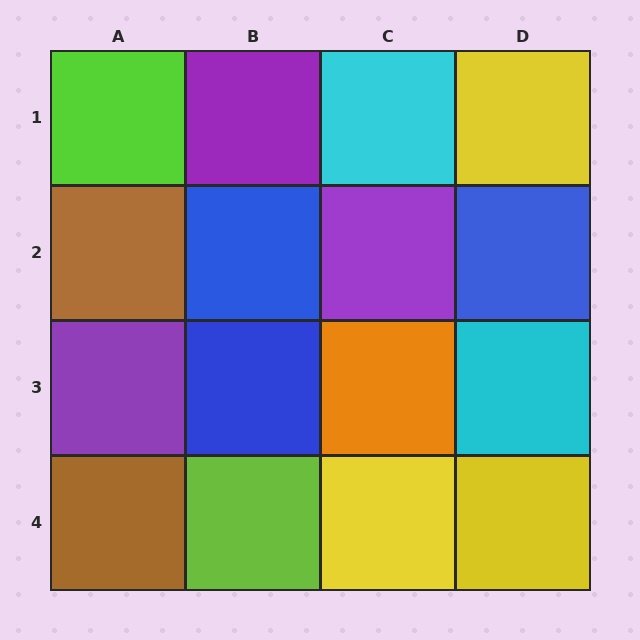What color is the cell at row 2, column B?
Blue.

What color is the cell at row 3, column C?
Orange.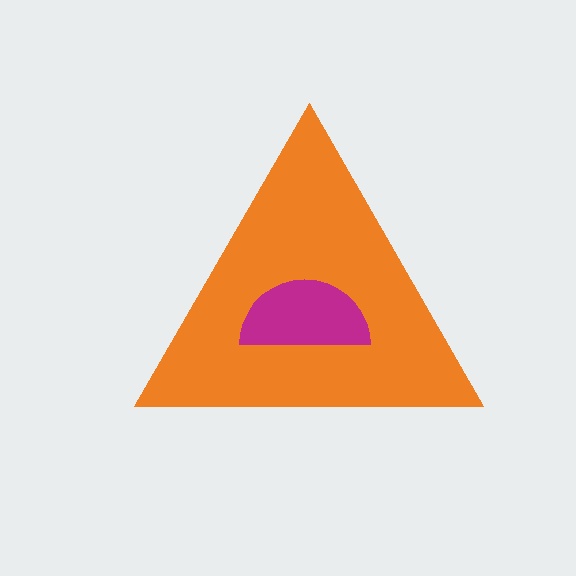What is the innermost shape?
The magenta semicircle.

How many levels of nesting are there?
2.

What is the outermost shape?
The orange triangle.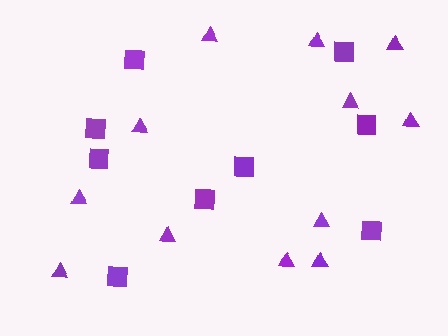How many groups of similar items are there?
There are 2 groups: one group of squares (9) and one group of triangles (12).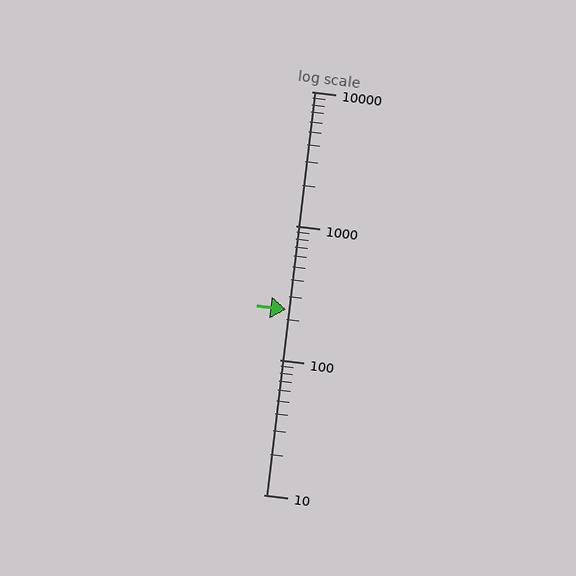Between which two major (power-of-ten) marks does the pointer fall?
The pointer is between 100 and 1000.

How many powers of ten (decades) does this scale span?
The scale spans 3 decades, from 10 to 10000.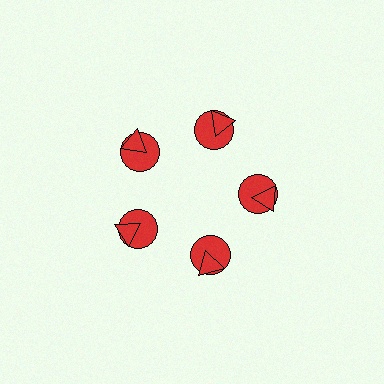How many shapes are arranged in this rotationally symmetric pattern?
There are 10 shapes, arranged in 5 groups of 2.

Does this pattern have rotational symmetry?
Yes, this pattern has 5-fold rotational symmetry. It looks the same after rotating 72 degrees around the center.